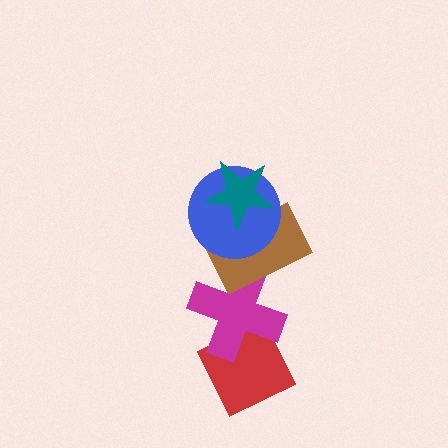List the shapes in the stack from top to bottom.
From top to bottom: the teal star, the blue circle, the brown rectangle, the magenta cross, the red diamond.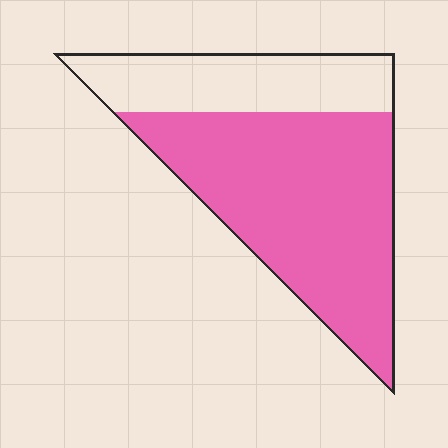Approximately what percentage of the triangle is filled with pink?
Approximately 70%.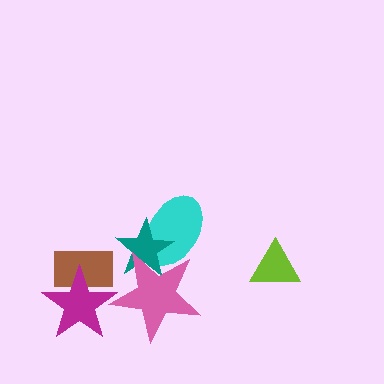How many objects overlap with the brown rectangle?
1 object overlaps with the brown rectangle.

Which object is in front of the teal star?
The pink star is in front of the teal star.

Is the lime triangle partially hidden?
No, no other shape covers it.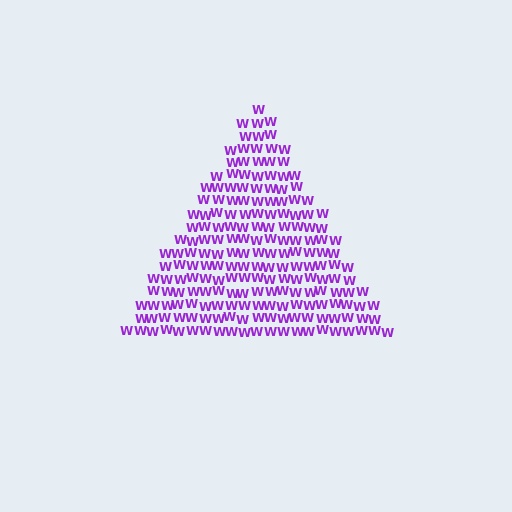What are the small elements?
The small elements are letter W's.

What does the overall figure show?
The overall figure shows a triangle.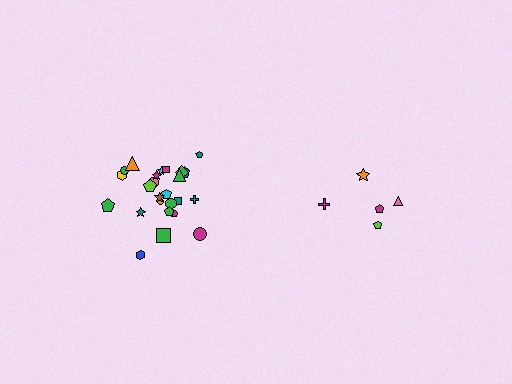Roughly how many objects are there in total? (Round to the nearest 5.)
Roughly 30 objects in total.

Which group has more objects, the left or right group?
The left group.